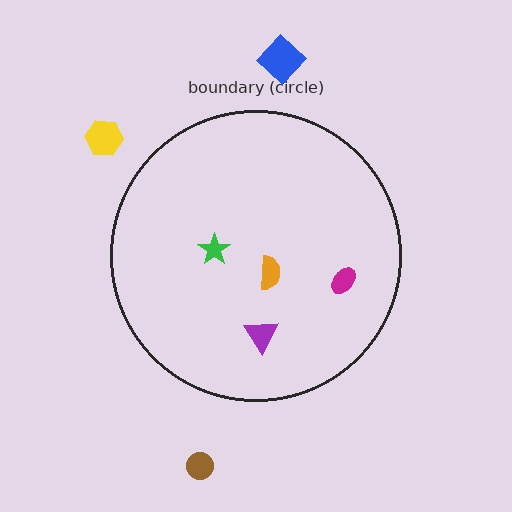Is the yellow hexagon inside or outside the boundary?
Outside.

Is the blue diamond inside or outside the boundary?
Outside.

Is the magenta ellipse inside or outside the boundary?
Inside.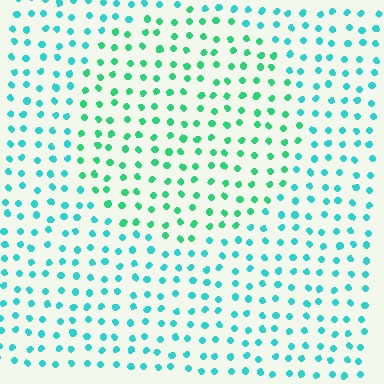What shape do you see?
I see a circle.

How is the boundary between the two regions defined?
The boundary is defined purely by a slight shift in hue (about 30 degrees). Spacing, size, and orientation are identical on both sides.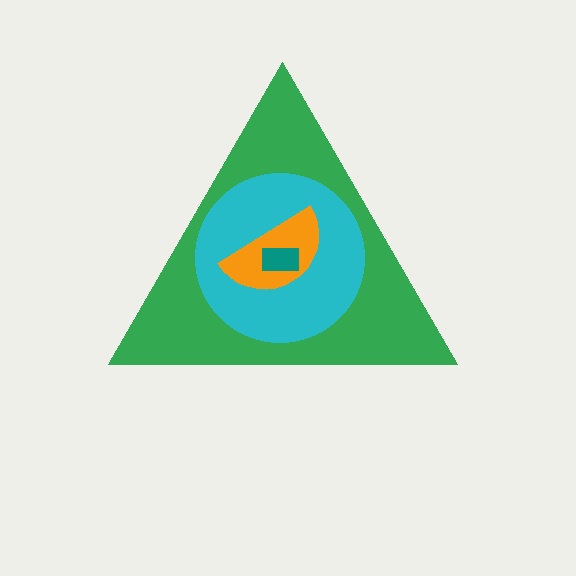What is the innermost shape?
The teal rectangle.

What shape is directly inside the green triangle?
The cyan circle.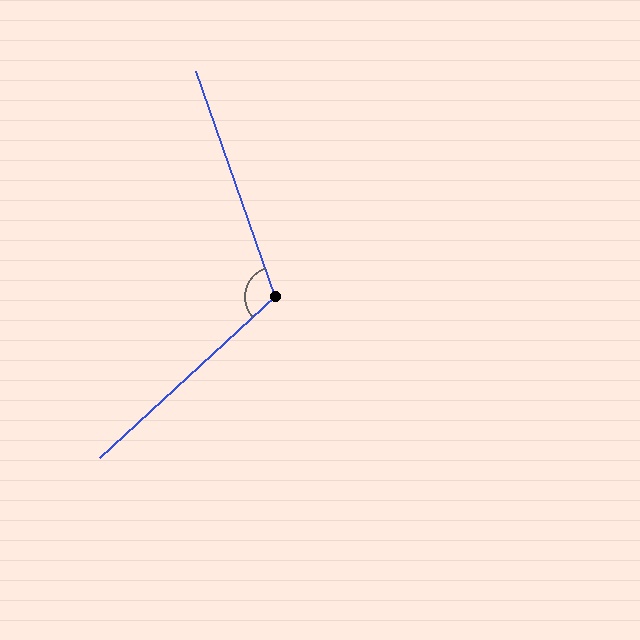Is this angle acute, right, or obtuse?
It is obtuse.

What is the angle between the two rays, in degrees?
Approximately 113 degrees.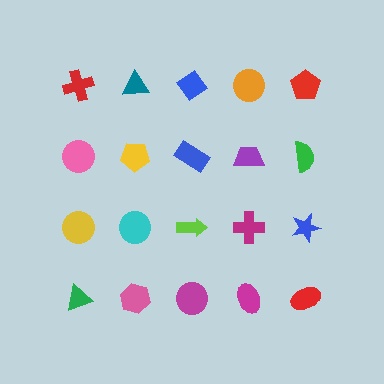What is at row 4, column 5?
A red ellipse.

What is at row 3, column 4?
A magenta cross.